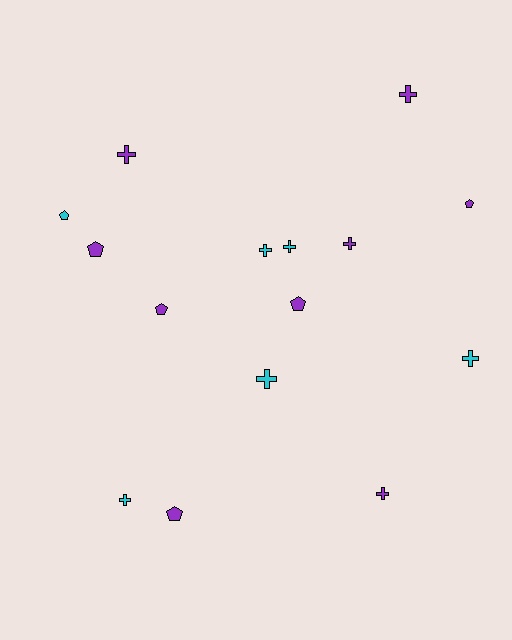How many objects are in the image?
There are 15 objects.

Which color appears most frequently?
Purple, with 9 objects.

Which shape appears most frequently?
Cross, with 9 objects.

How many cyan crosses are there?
There are 5 cyan crosses.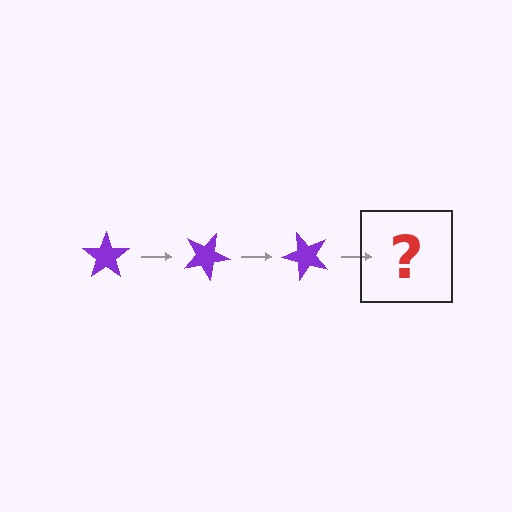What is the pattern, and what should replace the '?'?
The pattern is that the star rotates 25 degrees each step. The '?' should be a purple star rotated 75 degrees.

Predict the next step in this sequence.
The next step is a purple star rotated 75 degrees.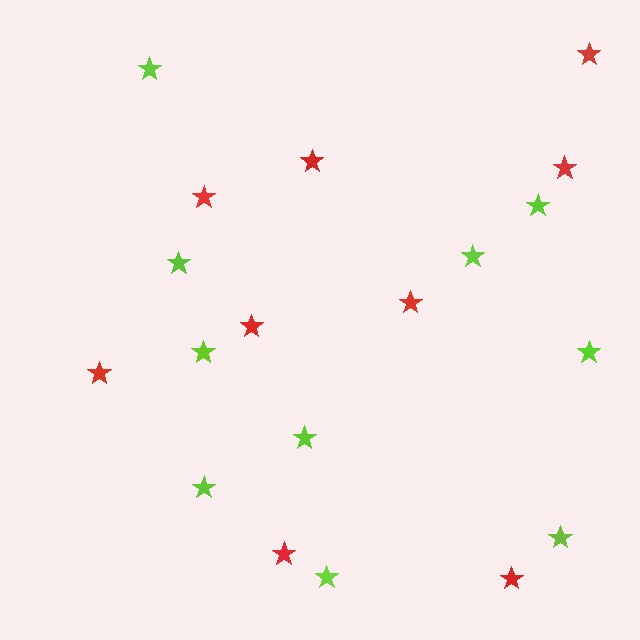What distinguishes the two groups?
There are 2 groups: one group of red stars (9) and one group of lime stars (10).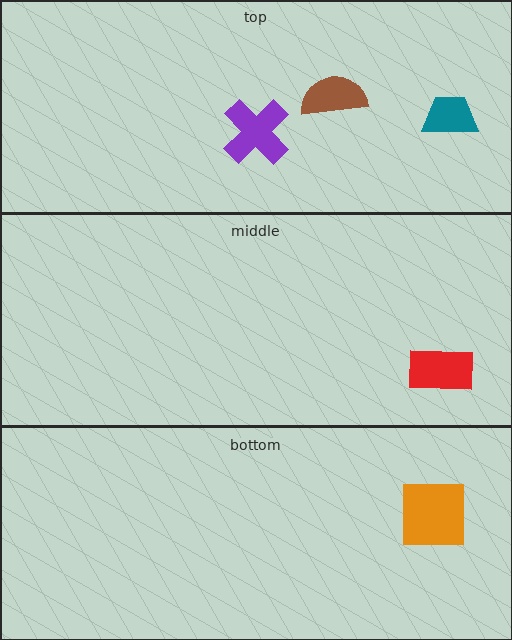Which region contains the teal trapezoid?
The top region.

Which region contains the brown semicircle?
The top region.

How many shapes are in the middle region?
1.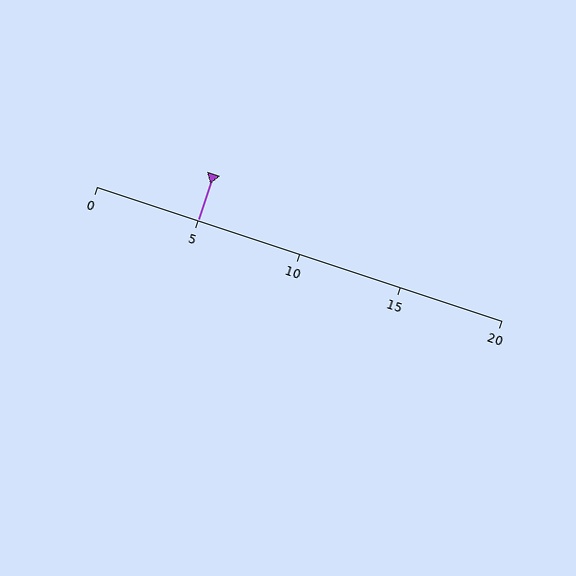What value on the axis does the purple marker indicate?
The marker indicates approximately 5.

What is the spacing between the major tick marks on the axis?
The major ticks are spaced 5 apart.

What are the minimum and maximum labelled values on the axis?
The axis runs from 0 to 20.